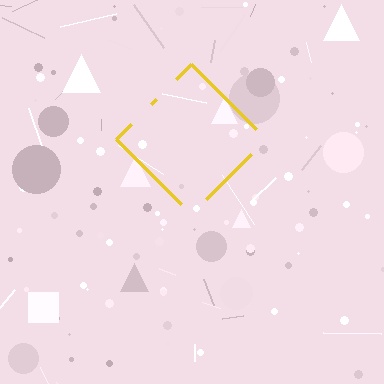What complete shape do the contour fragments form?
The contour fragments form a diamond.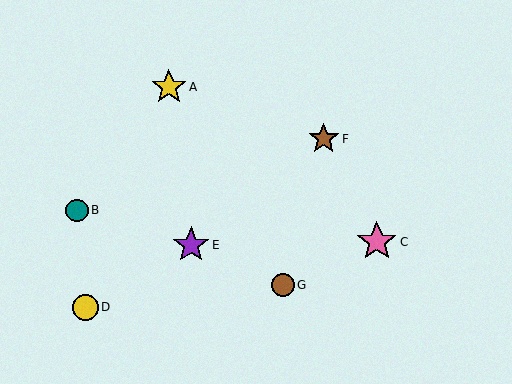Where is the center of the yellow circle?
The center of the yellow circle is at (85, 307).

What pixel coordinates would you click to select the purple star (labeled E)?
Click at (191, 245) to select the purple star E.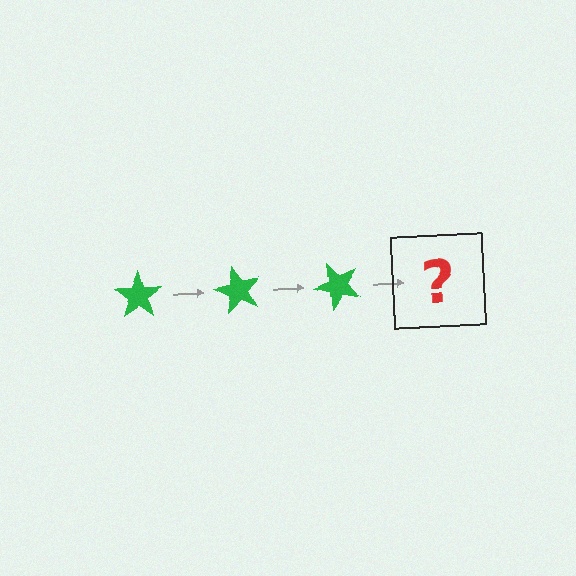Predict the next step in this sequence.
The next step is a green star rotated 180 degrees.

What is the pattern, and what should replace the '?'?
The pattern is that the star rotates 60 degrees each step. The '?' should be a green star rotated 180 degrees.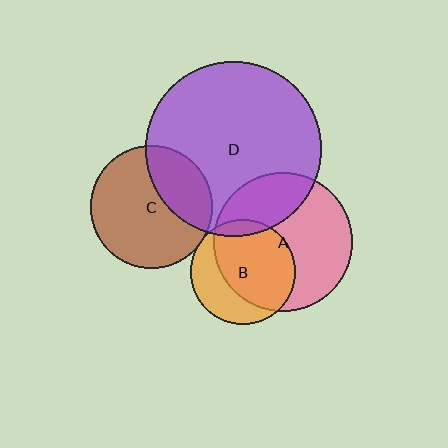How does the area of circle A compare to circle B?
Approximately 1.7 times.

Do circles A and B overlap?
Yes.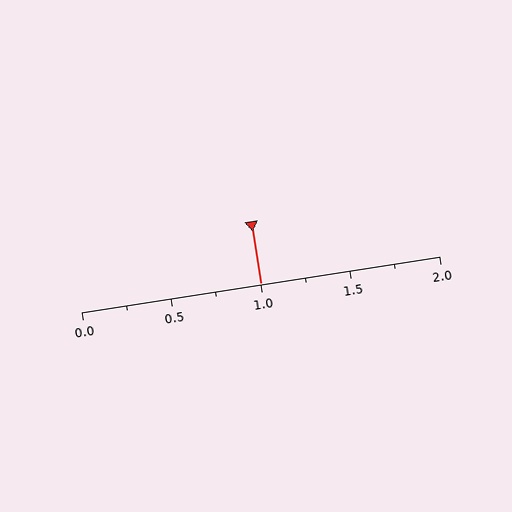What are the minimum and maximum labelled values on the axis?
The axis runs from 0.0 to 2.0.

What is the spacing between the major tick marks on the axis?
The major ticks are spaced 0.5 apart.